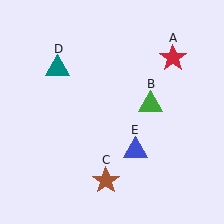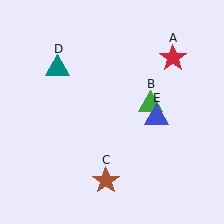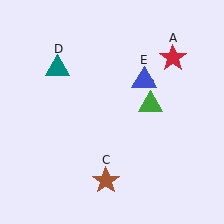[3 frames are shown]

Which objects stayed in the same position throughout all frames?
Red star (object A) and green triangle (object B) and brown star (object C) and teal triangle (object D) remained stationary.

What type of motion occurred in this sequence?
The blue triangle (object E) rotated counterclockwise around the center of the scene.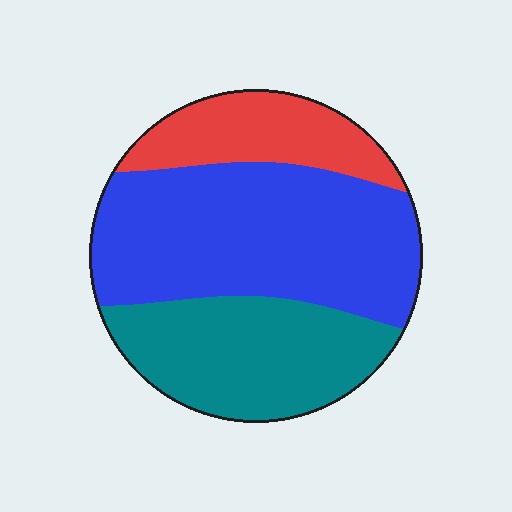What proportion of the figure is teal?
Teal covers about 30% of the figure.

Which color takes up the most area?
Blue, at roughly 50%.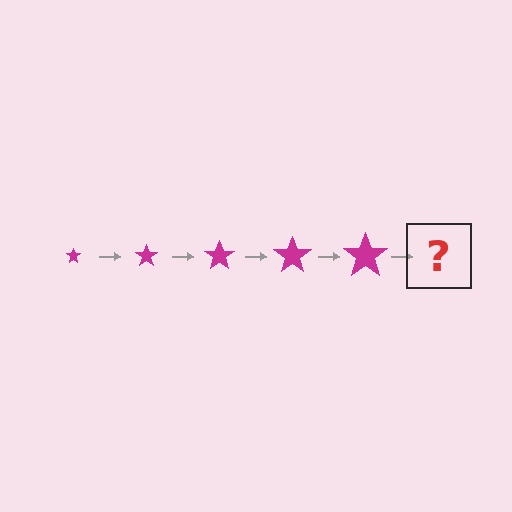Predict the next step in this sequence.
The next step is a magenta star, larger than the previous one.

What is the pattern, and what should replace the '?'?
The pattern is that the star gets progressively larger each step. The '?' should be a magenta star, larger than the previous one.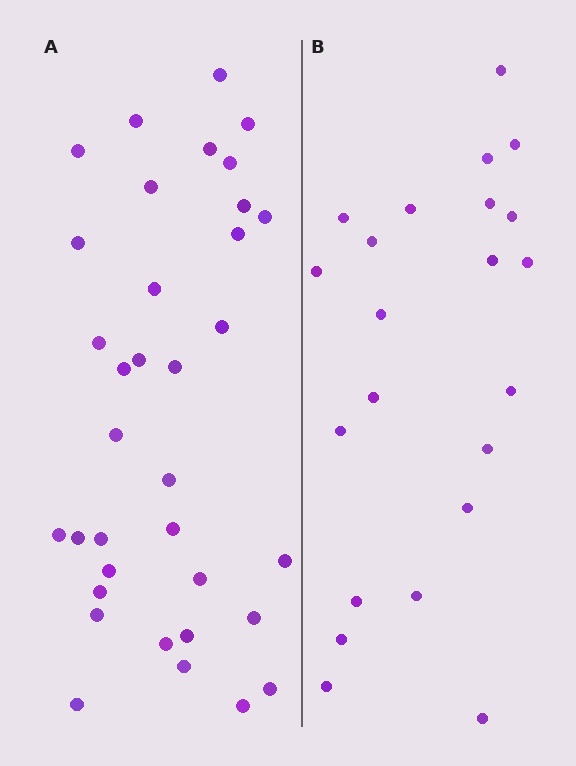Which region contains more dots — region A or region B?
Region A (the left region) has more dots.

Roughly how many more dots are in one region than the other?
Region A has approximately 15 more dots than region B.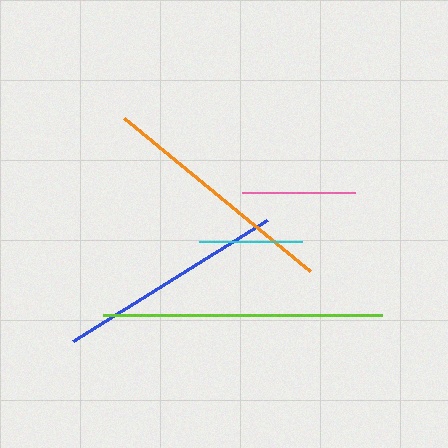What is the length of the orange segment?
The orange segment is approximately 241 pixels long.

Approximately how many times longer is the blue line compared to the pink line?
The blue line is approximately 2.0 times the length of the pink line.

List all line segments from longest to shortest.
From longest to shortest: lime, orange, blue, pink, cyan.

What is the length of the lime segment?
The lime segment is approximately 279 pixels long.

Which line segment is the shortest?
The cyan line is the shortest at approximately 102 pixels.